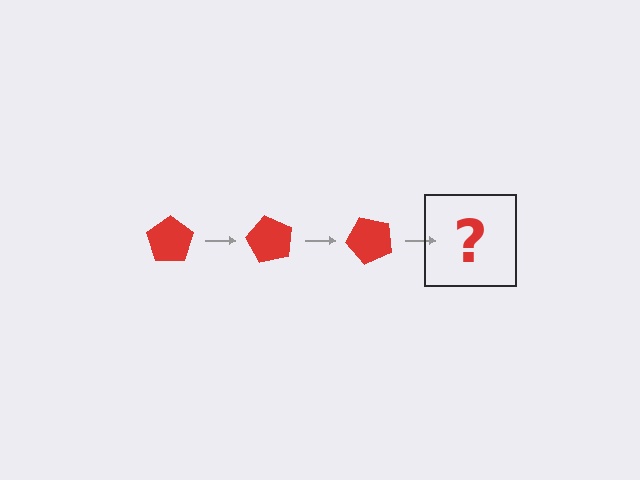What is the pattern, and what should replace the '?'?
The pattern is that the pentagon rotates 60 degrees each step. The '?' should be a red pentagon rotated 180 degrees.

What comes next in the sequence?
The next element should be a red pentagon rotated 180 degrees.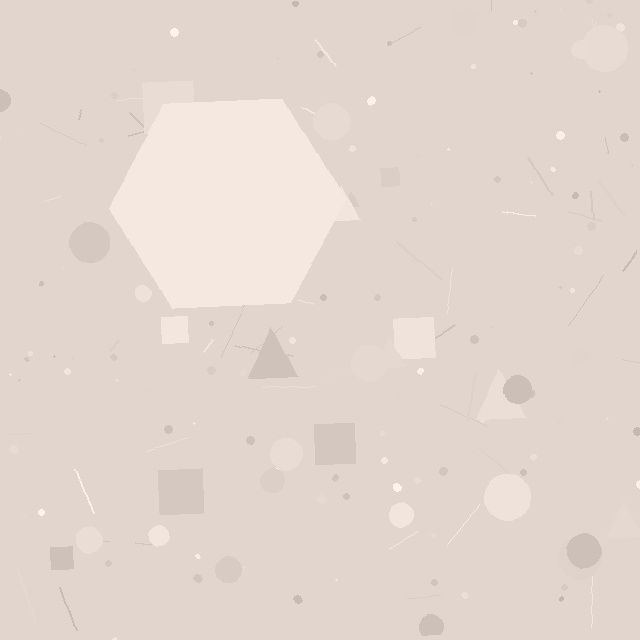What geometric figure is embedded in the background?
A hexagon is embedded in the background.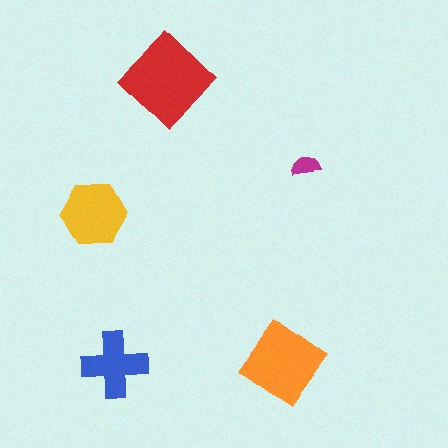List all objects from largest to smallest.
The red diamond, the orange diamond, the yellow hexagon, the blue cross, the magenta semicircle.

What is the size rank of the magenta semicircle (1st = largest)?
5th.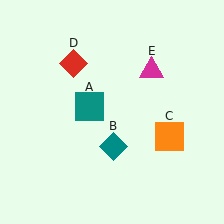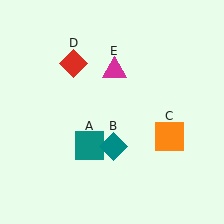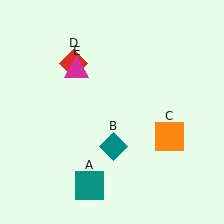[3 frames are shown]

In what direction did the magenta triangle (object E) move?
The magenta triangle (object E) moved left.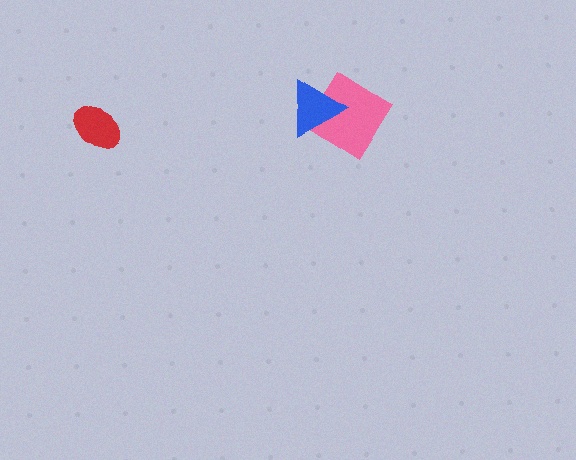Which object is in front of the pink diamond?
The blue triangle is in front of the pink diamond.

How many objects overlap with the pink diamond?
1 object overlaps with the pink diamond.